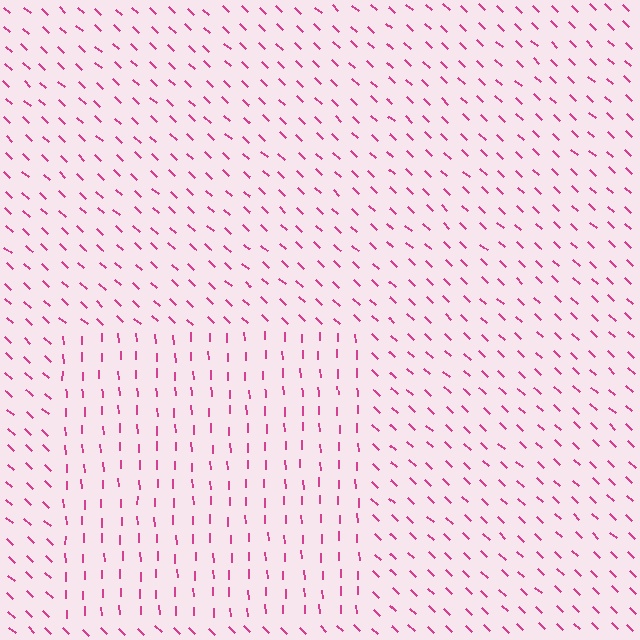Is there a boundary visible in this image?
Yes, there is a texture boundary formed by a change in line orientation.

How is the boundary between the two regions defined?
The boundary is defined purely by a change in line orientation (approximately 45 degrees difference). All lines are the same color and thickness.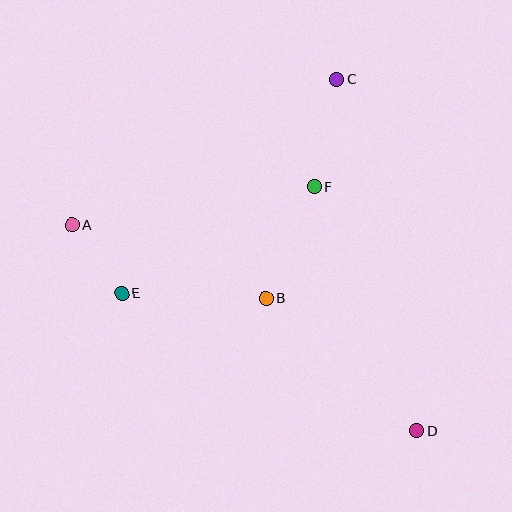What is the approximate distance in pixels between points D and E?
The distance between D and E is approximately 326 pixels.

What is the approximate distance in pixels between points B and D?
The distance between B and D is approximately 201 pixels.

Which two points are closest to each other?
Points A and E are closest to each other.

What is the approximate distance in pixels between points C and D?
The distance between C and D is approximately 360 pixels.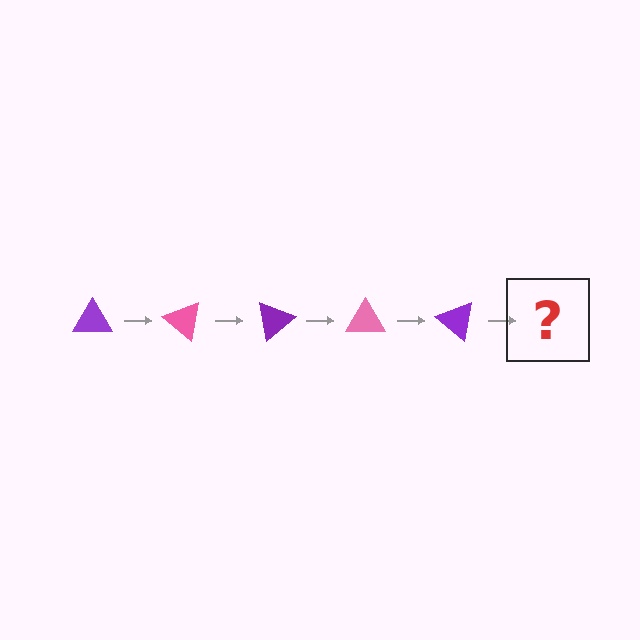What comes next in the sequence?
The next element should be a pink triangle, rotated 200 degrees from the start.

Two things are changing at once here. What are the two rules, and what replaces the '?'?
The two rules are that it rotates 40 degrees each step and the color cycles through purple and pink. The '?' should be a pink triangle, rotated 200 degrees from the start.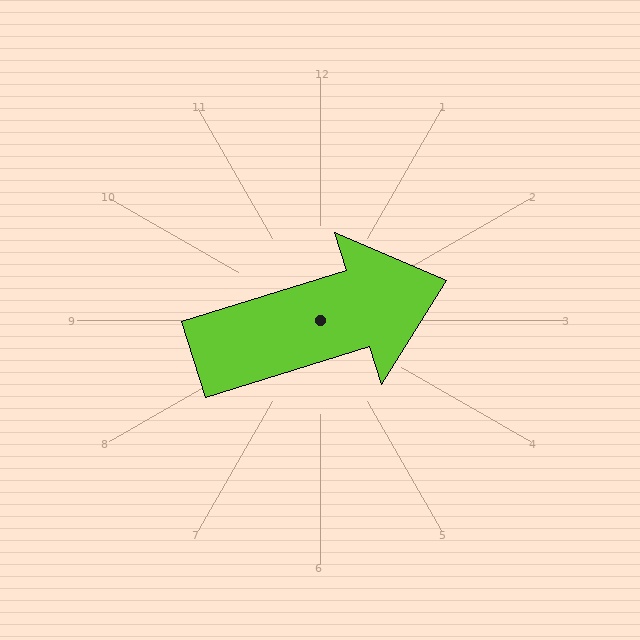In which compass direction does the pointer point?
East.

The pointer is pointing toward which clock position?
Roughly 2 o'clock.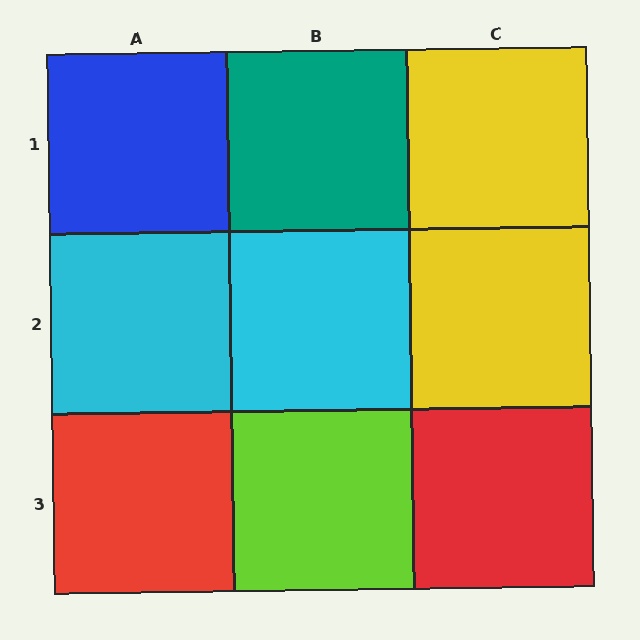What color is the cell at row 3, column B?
Lime.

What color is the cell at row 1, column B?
Teal.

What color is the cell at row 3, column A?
Red.